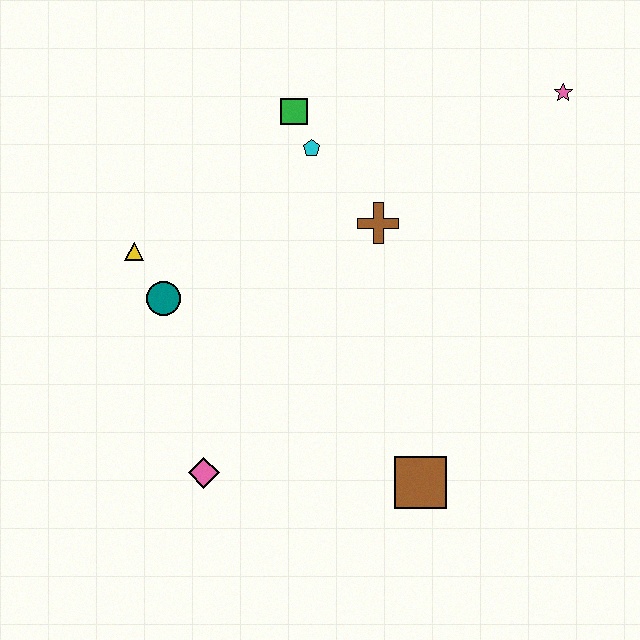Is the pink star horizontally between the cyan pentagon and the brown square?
No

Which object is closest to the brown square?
The pink diamond is closest to the brown square.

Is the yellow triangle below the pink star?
Yes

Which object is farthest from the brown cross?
The pink diamond is farthest from the brown cross.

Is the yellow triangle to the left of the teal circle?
Yes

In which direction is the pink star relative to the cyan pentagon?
The pink star is to the right of the cyan pentagon.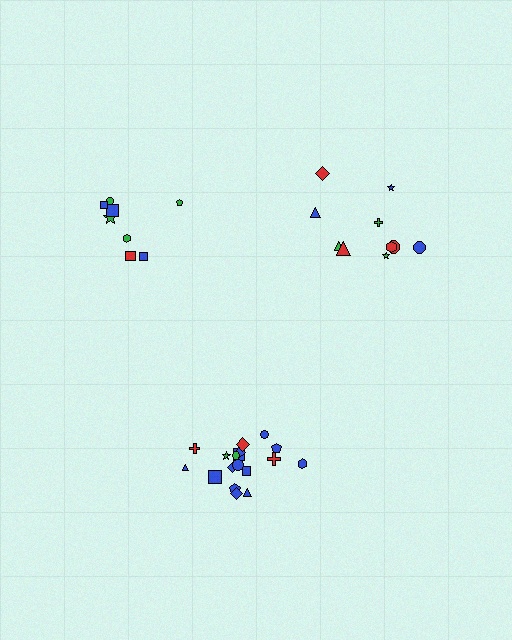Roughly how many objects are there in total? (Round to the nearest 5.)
Roughly 35 objects in total.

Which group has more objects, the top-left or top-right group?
The top-right group.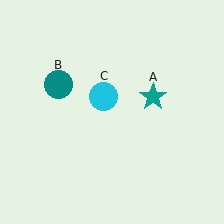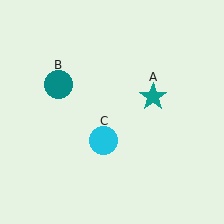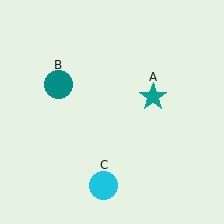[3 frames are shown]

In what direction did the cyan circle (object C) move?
The cyan circle (object C) moved down.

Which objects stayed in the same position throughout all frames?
Teal star (object A) and teal circle (object B) remained stationary.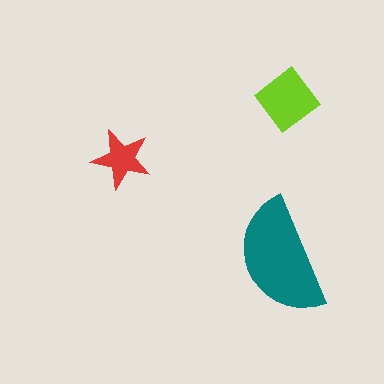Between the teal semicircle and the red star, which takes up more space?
The teal semicircle.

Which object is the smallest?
The red star.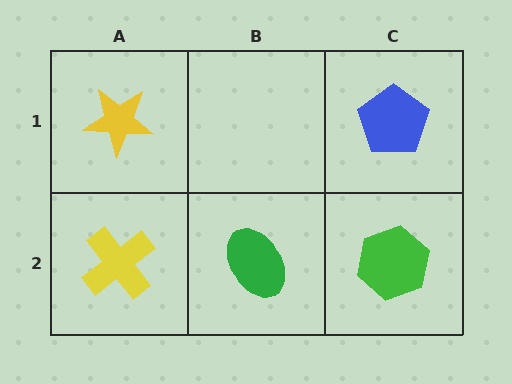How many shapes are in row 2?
3 shapes.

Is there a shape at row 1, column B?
No, that cell is empty.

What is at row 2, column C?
A green hexagon.